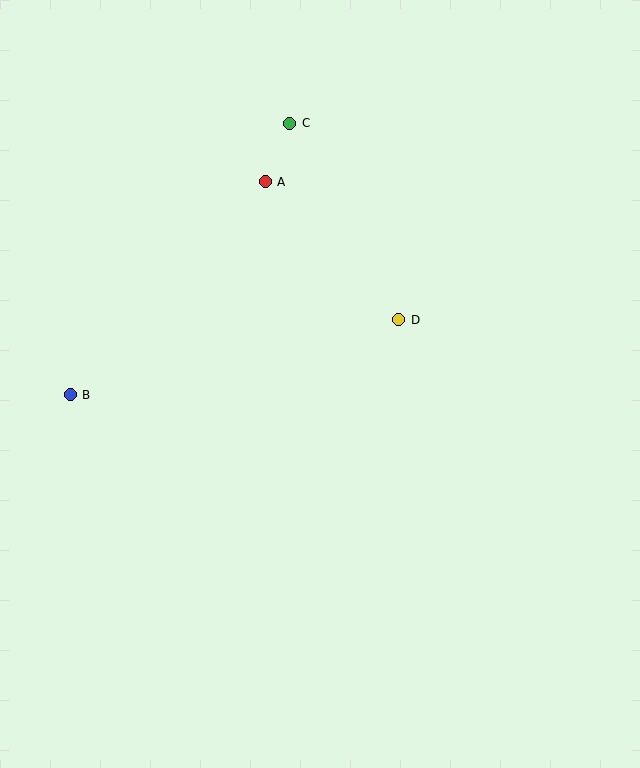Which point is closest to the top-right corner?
Point C is closest to the top-right corner.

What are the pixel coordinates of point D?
Point D is at (399, 320).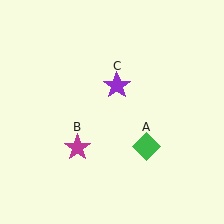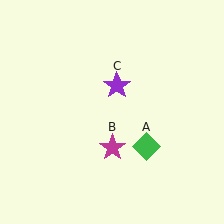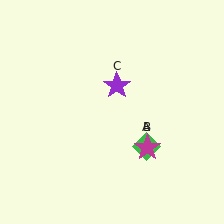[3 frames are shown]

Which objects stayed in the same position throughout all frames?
Green diamond (object A) and purple star (object C) remained stationary.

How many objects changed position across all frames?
1 object changed position: magenta star (object B).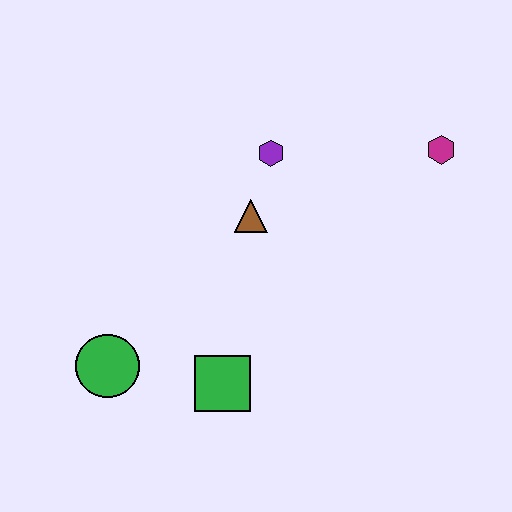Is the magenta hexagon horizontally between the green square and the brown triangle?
No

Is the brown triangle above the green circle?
Yes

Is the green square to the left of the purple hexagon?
Yes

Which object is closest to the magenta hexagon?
The purple hexagon is closest to the magenta hexagon.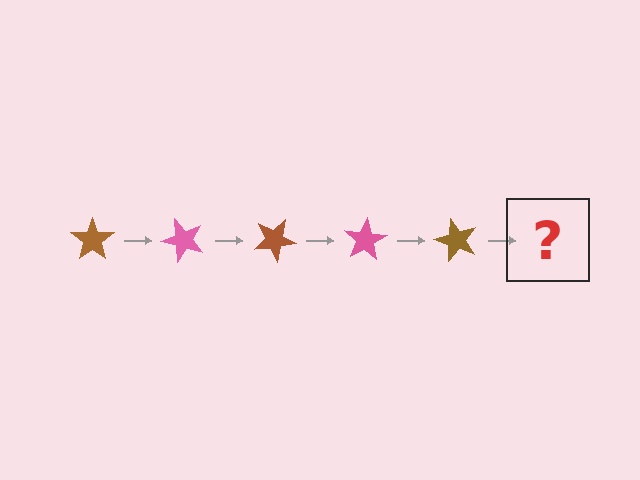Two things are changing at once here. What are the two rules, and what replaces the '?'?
The two rules are that it rotates 50 degrees each step and the color cycles through brown and pink. The '?' should be a pink star, rotated 250 degrees from the start.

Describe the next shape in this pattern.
It should be a pink star, rotated 250 degrees from the start.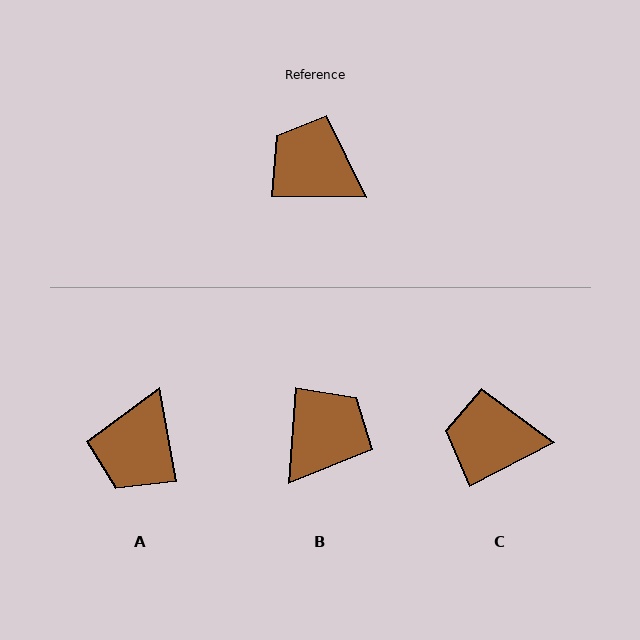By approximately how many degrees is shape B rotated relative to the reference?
Approximately 94 degrees clockwise.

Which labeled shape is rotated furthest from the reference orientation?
A, about 101 degrees away.